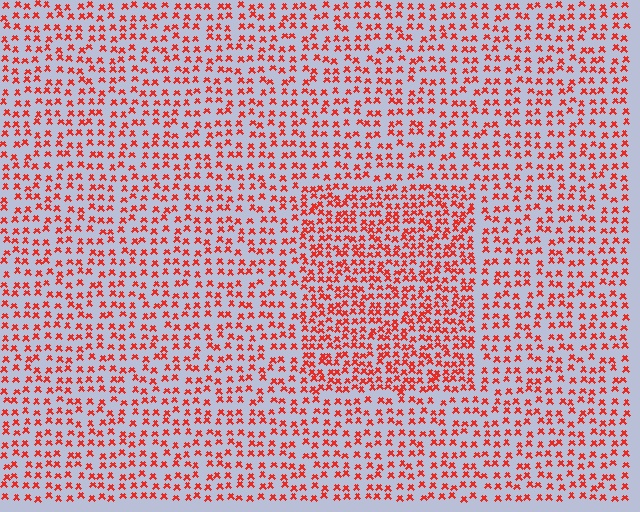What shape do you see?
I see a rectangle.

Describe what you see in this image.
The image contains small red elements arranged at two different densities. A rectangle-shaped region is visible where the elements are more densely packed than the surrounding area.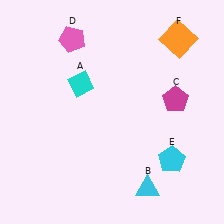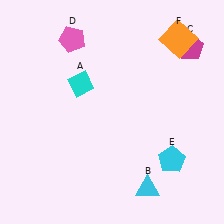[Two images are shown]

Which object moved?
The magenta pentagon (C) moved up.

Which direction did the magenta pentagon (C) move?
The magenta pentagon (C) moved up.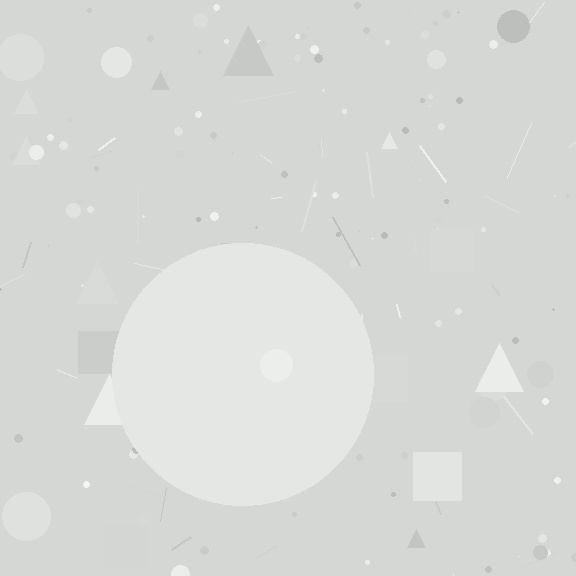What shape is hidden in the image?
A circle is hidden in the image.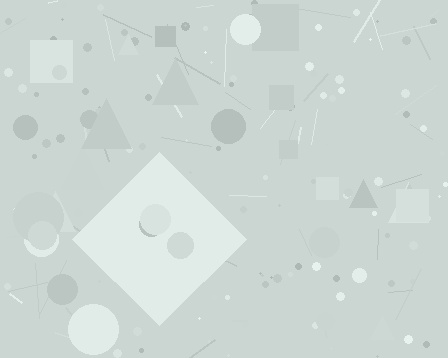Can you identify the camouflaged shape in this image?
The camouflaged shape is a diamond.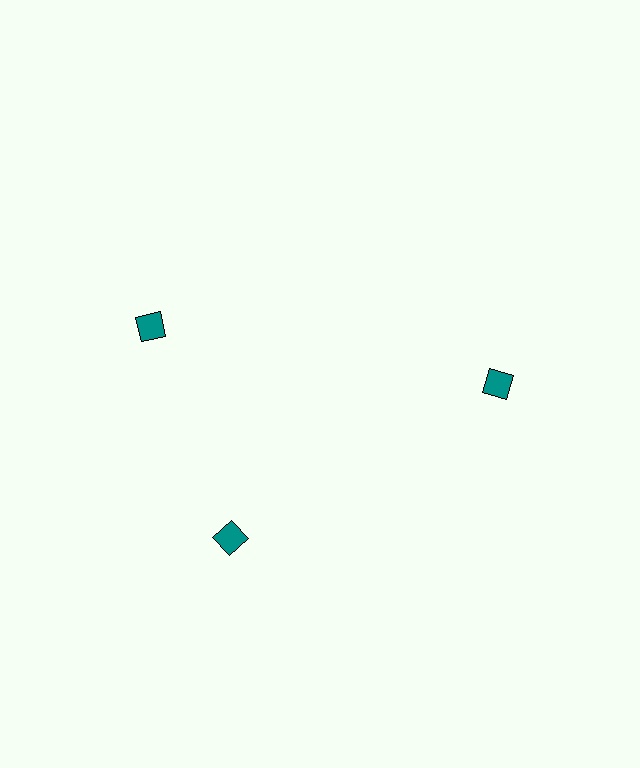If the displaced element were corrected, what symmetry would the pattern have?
It would have 3-fold rotational symmetry — the pattern would map onto itself every 120 degrees.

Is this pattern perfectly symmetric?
No. The 3 teal diamonds are arranged in a ring, but one element near the 11 o'clock position is rotated out of alignment along the ring, breaking the 3-fold rotational symmetry.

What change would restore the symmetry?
The symmetry would be restored by rotating it back into even spacing with its neighbors so that all 3 diamonds sit at equal angles and equal distance from the center.